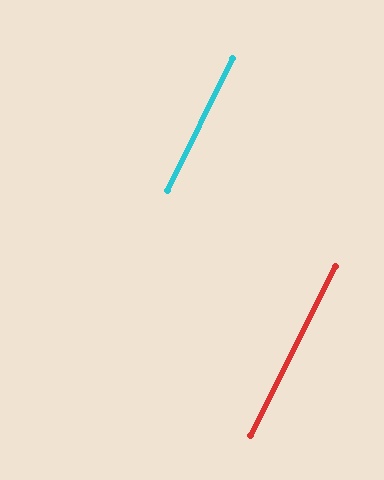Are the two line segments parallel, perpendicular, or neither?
Parallel — their directions differ by only 0.7°.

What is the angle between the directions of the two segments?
Approximately 1 degree.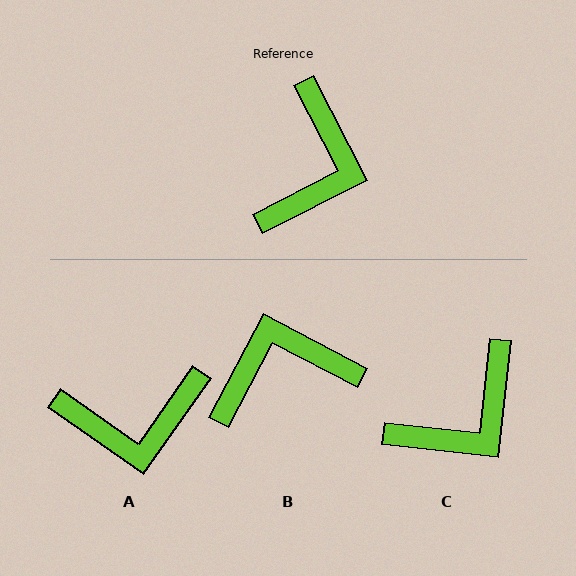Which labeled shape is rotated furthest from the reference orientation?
B, about 125 degrees away.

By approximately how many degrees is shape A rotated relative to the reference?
Approximately 62 degrees clockwise.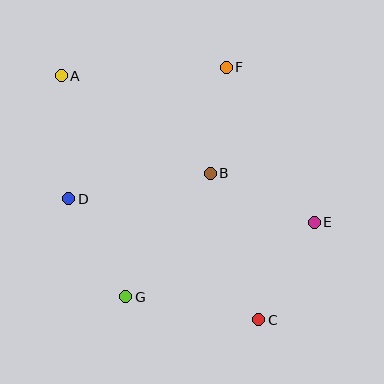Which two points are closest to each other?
Points B and F are closest to each other.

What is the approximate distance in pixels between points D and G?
The distance between D and G is approximately 113 pixels.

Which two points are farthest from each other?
Points A and C are farthest from each other.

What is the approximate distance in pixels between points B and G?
The distance between B and G is approximately 150 pixels.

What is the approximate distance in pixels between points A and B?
The distance between A and B is approximately 178 pixels.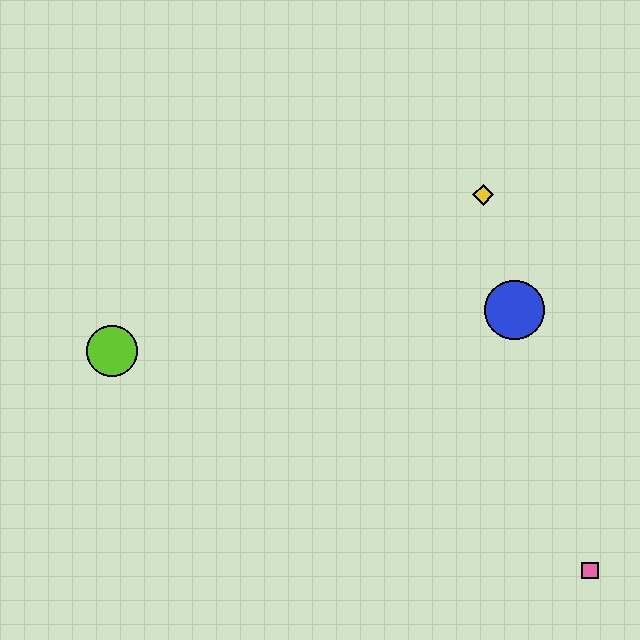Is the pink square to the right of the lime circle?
Yes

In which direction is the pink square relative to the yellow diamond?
The pink square is below the yellow diamond.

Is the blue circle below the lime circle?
No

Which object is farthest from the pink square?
The lime circle is farthest from the pink square.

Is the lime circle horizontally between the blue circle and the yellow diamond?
No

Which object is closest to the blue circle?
The yellow diamond is closest to the blue circle.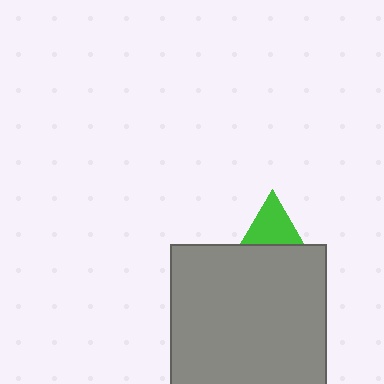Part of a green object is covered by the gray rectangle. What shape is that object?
It is a triangle.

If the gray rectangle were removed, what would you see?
You would see the complete green triangle.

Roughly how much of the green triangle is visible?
About half of it is visible (roughly 46%).